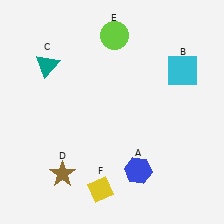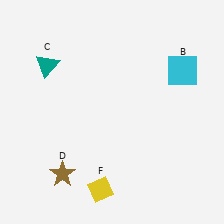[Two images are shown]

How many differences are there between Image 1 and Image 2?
There are 2 differences between the two images.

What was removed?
The lime circle (E), the blue hexagon (A) were removed in Image 2.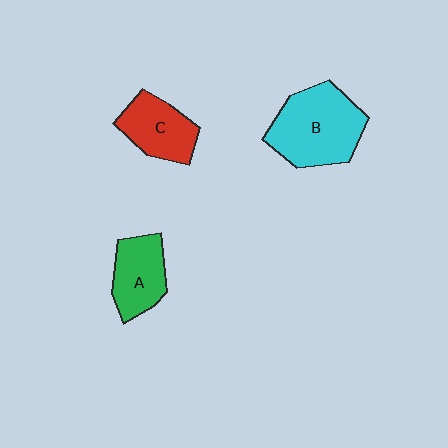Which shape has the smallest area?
Shape A (green).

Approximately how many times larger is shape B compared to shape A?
Approximately 1.6 times.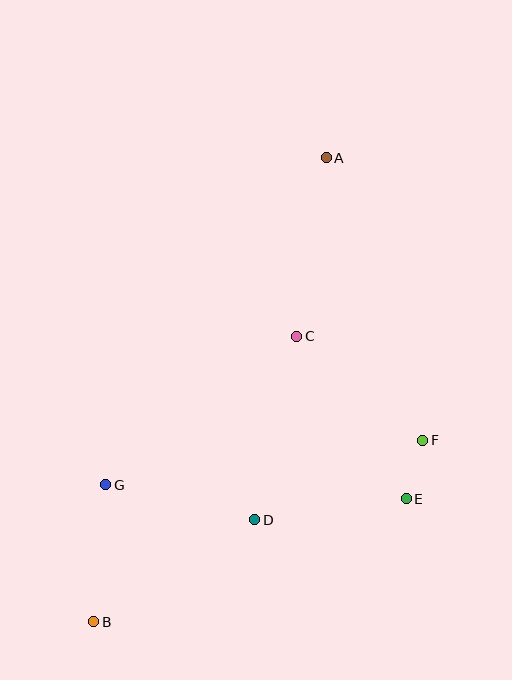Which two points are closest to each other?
Points E and F are closest to each other.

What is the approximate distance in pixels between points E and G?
The distance between E and G is approximately 300 pixels.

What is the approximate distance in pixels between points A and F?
The distance between A and F is approximately 299 pixels.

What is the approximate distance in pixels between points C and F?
The distance between C and F is approximately 163 pixels.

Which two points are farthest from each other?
Points A and B are farthest from each other.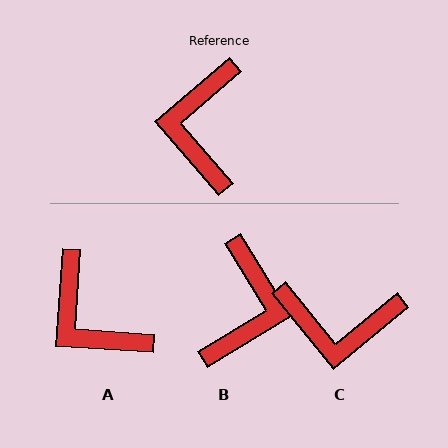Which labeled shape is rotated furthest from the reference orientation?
B, about 170 degrees away.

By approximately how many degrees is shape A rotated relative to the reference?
Approximately 45 degrees counter-clockwise.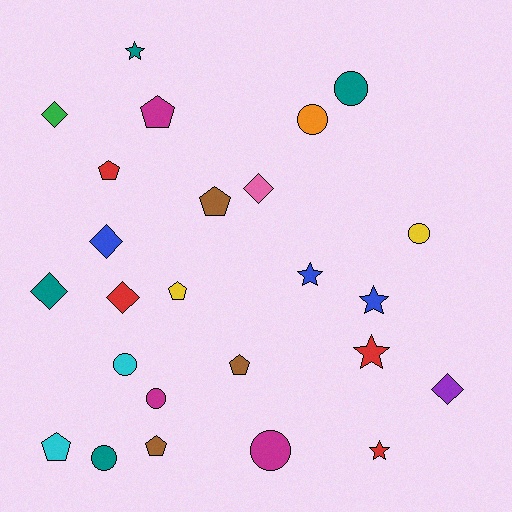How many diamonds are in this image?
There are 6 diamonds.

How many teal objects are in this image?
There are 4 teal objects.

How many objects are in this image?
There are 25 objects.